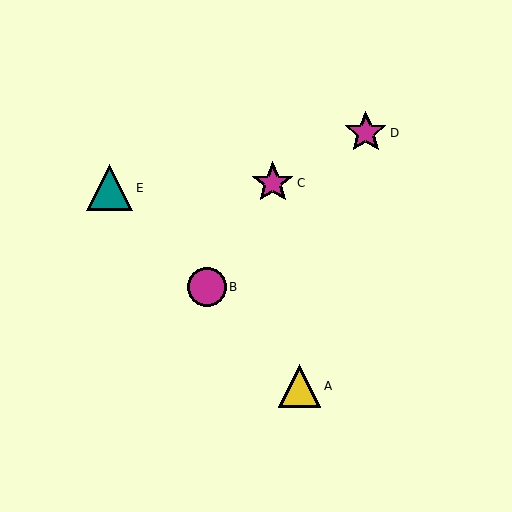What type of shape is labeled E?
Shape E is a teal triangle.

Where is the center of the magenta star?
The center of the magenta star is at (273, 183).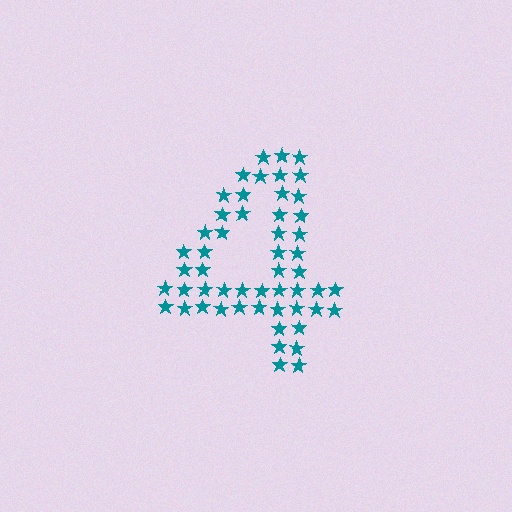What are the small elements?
The small elements are stars.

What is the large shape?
The large shape is the digit 4.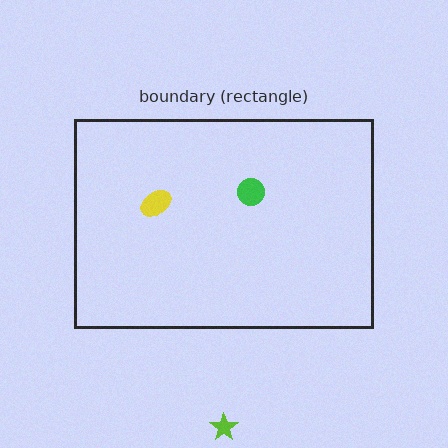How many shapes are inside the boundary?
2 inside, 1 outside.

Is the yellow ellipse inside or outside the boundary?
Inside.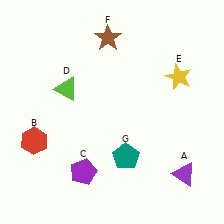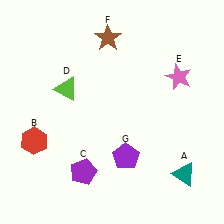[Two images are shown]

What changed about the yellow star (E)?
In Image 1, E is yellow. In Image 2, it changed to pink.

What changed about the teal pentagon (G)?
In Image 1, G is teal. In Image 2, it changed to purple.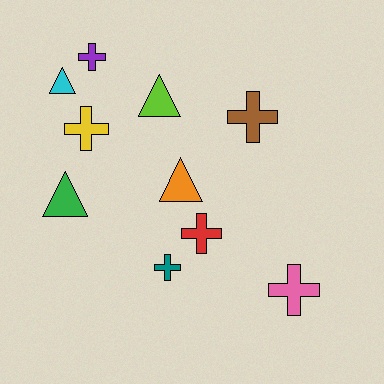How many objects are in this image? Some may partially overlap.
There are 10 objects.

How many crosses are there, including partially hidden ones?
There are 6 crosses.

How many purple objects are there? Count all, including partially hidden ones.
There is 1 purple object.